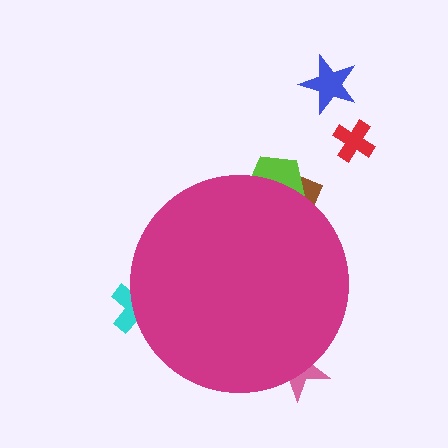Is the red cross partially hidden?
No, the red cross is fully visible.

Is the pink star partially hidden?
Yes, the pink star is partially hidden behind the magenta circle.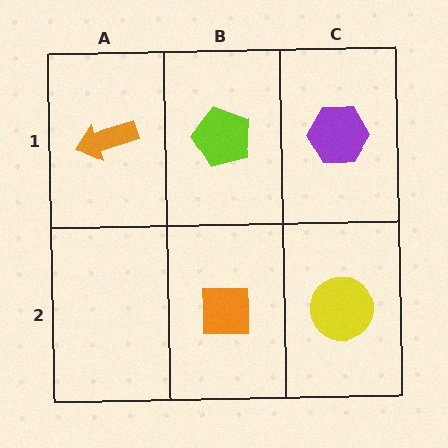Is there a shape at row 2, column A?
No, that cell is empty.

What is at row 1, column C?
A purple hexagon.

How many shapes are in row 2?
2 shapes.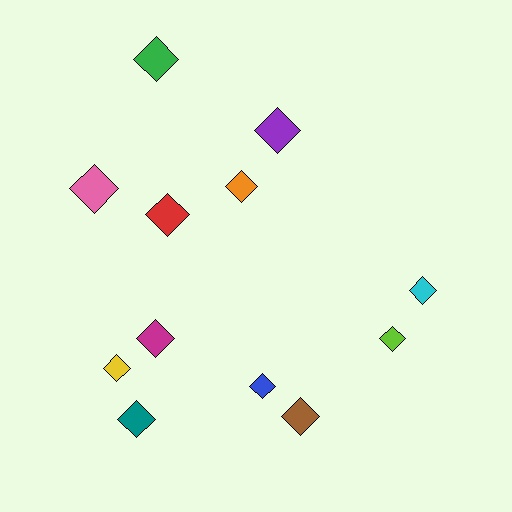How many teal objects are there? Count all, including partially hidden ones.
There is 1 teal object.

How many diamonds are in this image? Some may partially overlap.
There are 12 diamonds.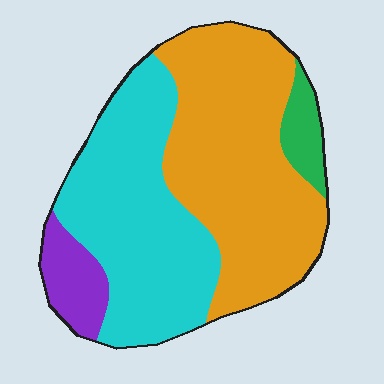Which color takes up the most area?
Orange, at roughly 45%.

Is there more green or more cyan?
Cyan.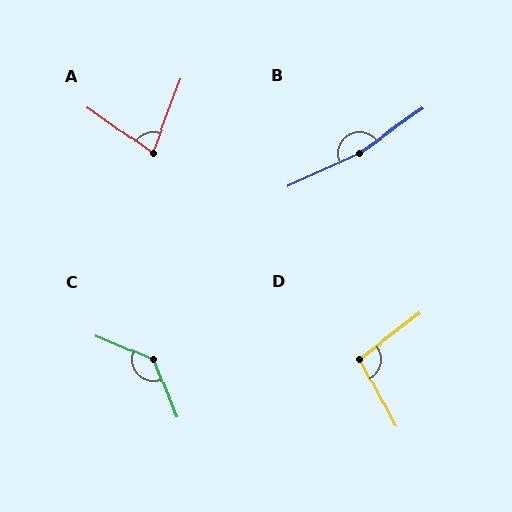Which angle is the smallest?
A, at approximately 75 degrees.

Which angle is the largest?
B, at approximately 170 degrees.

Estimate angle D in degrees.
Approximately 99 degrees.